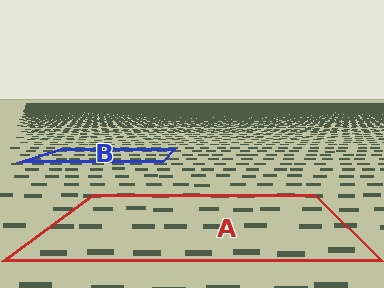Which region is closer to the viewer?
Region A is closer. The texture elements there are larger and more spread out.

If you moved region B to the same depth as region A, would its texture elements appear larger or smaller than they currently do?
They would appear larger. At a closer depth, the same texture elements are projected at a bigger on-screen size.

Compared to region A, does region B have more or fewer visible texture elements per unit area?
Region B has more texture elements per unit area — they are packed more densely because it is farther away.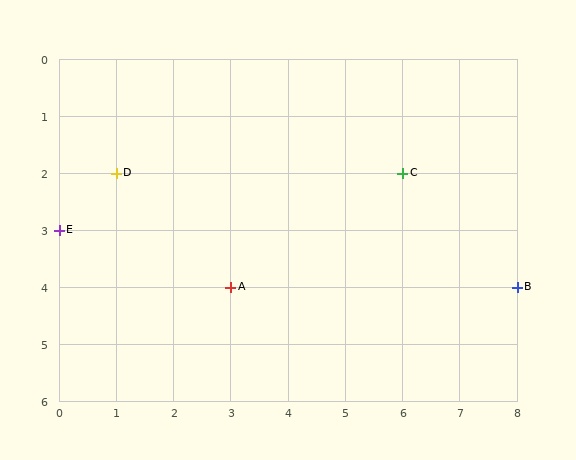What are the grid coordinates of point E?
Point E is at grid coordinates (0, 3).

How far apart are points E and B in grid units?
Points E and B are 8 columns and 1 row apart (about 8.1 grid units diagonally).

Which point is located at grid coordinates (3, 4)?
Point A is at (3, 4).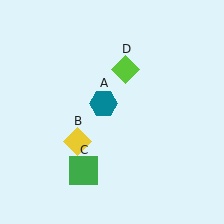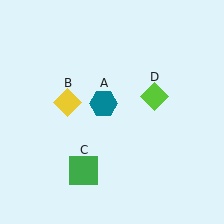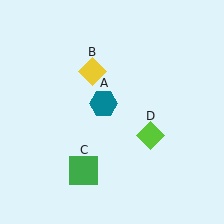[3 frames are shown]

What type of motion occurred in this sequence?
The yellow diamond (object B), lime diamond (object D) rotated clockwise around the center of the scene.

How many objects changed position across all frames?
2 objects changed position: yellow diamond (object B), lime diamond (object D).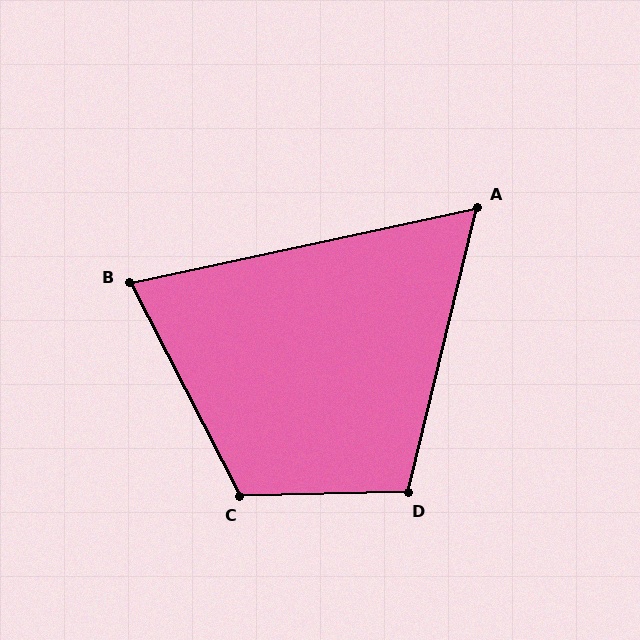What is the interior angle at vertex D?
Approximately 105 degrees (obtuse).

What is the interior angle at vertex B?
Approximately 75 degrees (acute).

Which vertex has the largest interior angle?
C, at approximately 116 degrees.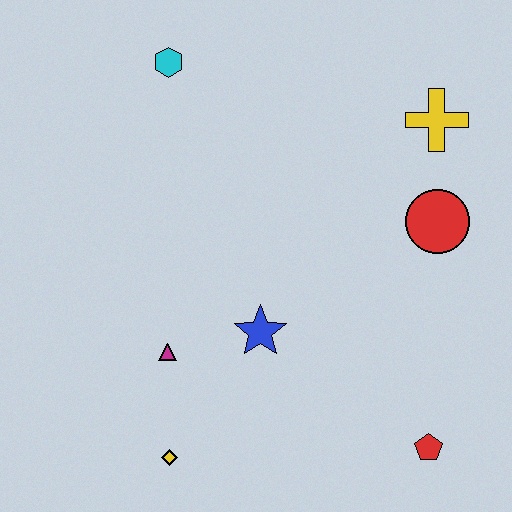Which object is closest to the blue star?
The magenta triangle is closest to the blue star.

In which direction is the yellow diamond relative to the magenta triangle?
The yellow diamond is below the magenta triangle.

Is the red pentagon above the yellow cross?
No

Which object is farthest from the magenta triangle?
The yellow cross is farthest from the magenta triangle.